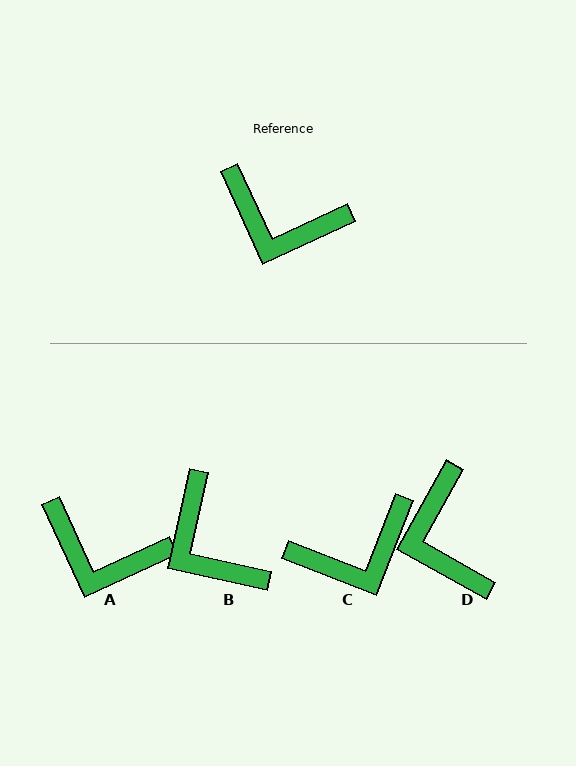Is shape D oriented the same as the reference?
No, it is off by about 54 degrees.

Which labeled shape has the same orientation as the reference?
A.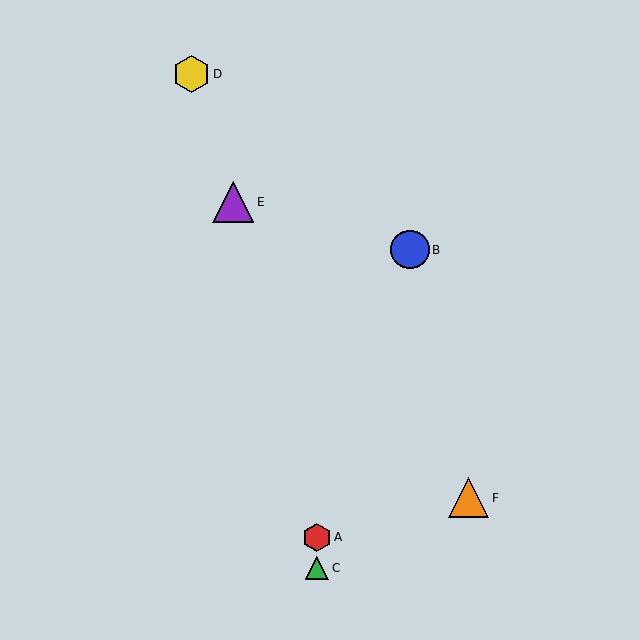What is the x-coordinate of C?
Object C is at x≈317.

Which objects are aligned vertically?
Objects A, C are aligned vertically.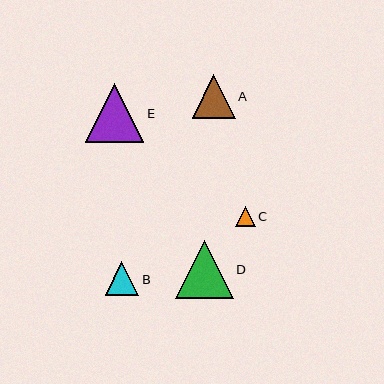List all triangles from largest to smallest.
From largest to smallest: E, D, A, B, C.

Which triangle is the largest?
Triangle E is the largest with a size of approximately 59 pixels.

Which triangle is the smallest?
Triangle C is the smallest with a size of approximately 19 pixels.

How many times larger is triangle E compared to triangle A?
Triangle E is approximately 1.4 times the size of triangle A.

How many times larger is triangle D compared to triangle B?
Triangle D is approximately 1.7 times the size of triangle B.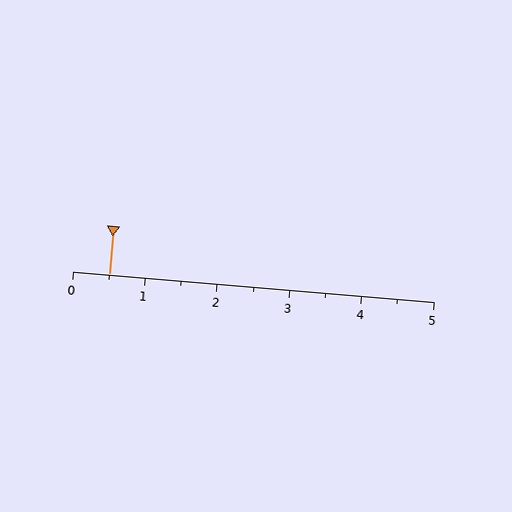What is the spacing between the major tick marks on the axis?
The major ticks are spaced 1 apart.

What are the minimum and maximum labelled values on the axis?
The axis runs from 0 to 5.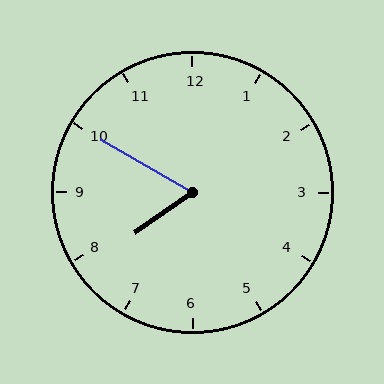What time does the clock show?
7:50.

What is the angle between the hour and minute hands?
Approximately 65 degrees.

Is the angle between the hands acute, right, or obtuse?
It is acute.